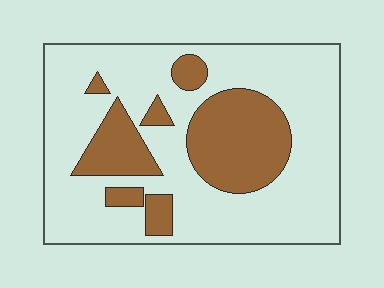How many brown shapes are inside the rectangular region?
7.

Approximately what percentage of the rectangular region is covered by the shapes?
Approximately 25%.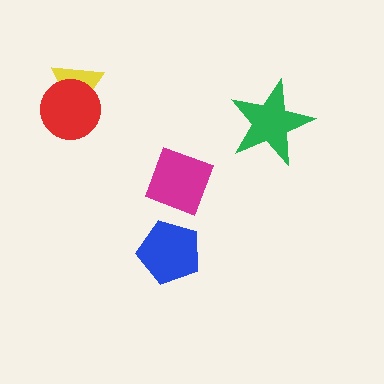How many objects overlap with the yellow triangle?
1 object overlaps with the yellow triangle.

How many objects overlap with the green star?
0 objects overlap with the green star.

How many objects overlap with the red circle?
1 object overlaps with the red circle.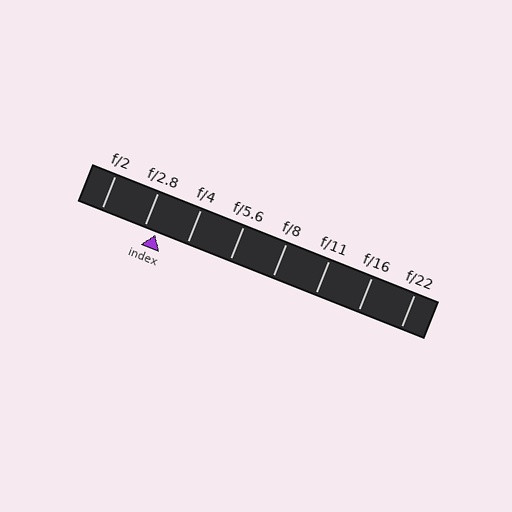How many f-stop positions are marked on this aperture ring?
There are 8 f-stop positions marked.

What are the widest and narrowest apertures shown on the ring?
The widest aperture shown is f/2 and the narrowest is f/22.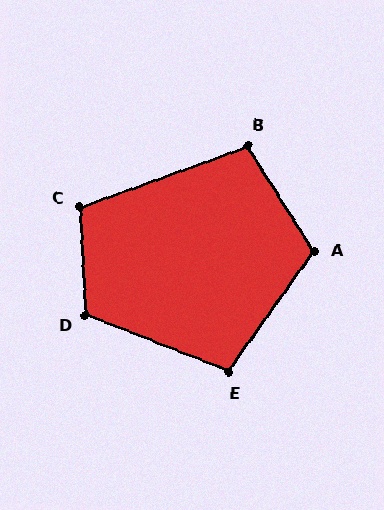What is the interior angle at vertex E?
Approximately 104 degrees (obtuse).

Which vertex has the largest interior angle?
D, at approximately 115 degrees.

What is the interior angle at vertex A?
Approximately 112 degrees (obtuse).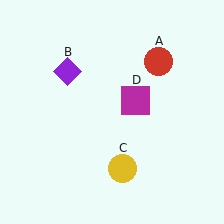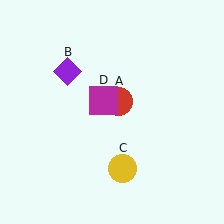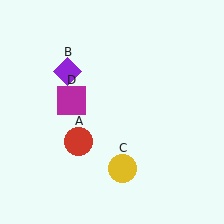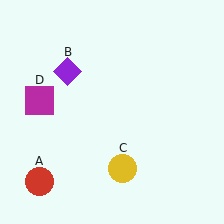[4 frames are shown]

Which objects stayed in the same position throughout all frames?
Purple diamond (object B) and yellow circle (object C) remained stationary.